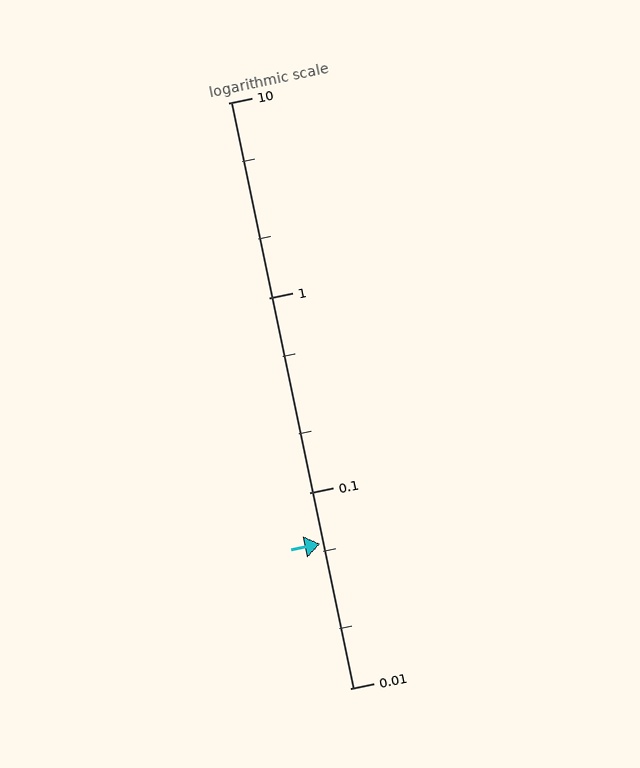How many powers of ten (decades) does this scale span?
The scale spans 3 decades, from 0.01 to 10.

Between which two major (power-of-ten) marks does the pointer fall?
The pointer is between 0.01 and 0.1.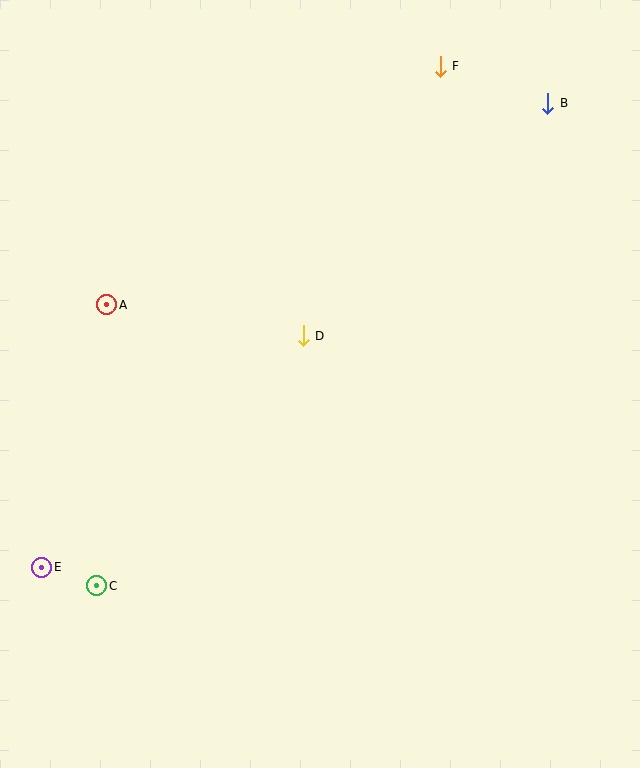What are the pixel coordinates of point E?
Point E is at (42, 567).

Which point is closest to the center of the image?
Point D at (303, 336) is closest to the center.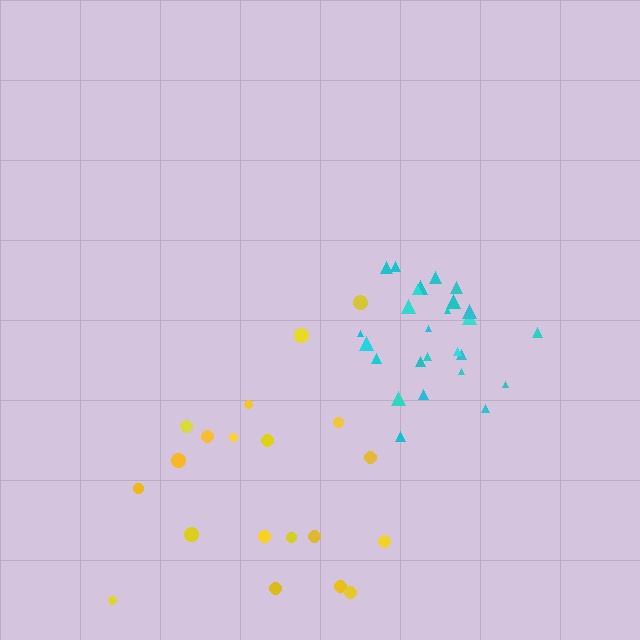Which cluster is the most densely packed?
Cyan.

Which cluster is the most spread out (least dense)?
Yellow.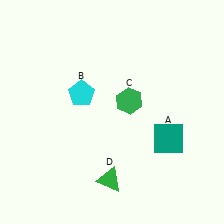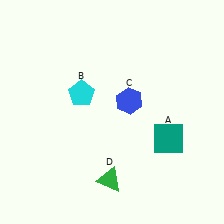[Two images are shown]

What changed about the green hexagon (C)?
In Image 1, C is green. In Image 2, it changed to blue.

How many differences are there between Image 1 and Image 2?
There is 1 difference between the two images.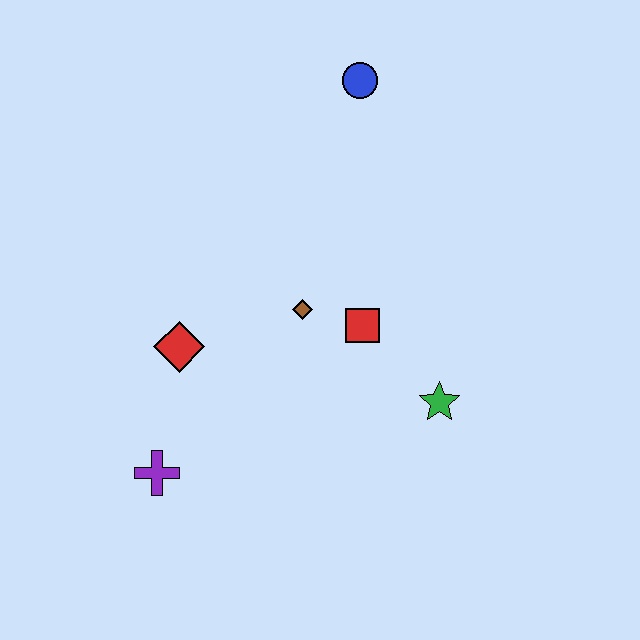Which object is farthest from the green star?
The blue circle is farthest from the green star.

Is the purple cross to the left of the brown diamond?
Yes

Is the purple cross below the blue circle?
Yes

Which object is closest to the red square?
The brown diamond is closest to the red square.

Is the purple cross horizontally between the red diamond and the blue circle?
No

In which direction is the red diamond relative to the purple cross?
The red diamond is above the purple cross.